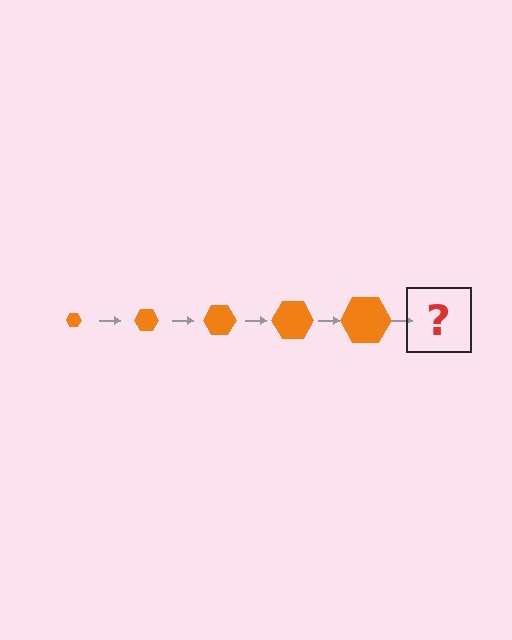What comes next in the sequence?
The next element should be an orange hexagon, larger than the previous one.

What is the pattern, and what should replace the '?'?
The pattern is that the hexagon gets progressively larger each step. The '?' should be an orange hexagon, larger than the previous one.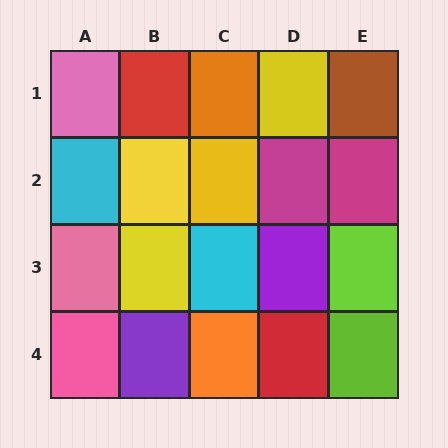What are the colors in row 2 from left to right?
Cyan, yellow, yellow, magenta, magenta.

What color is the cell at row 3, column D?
Purple.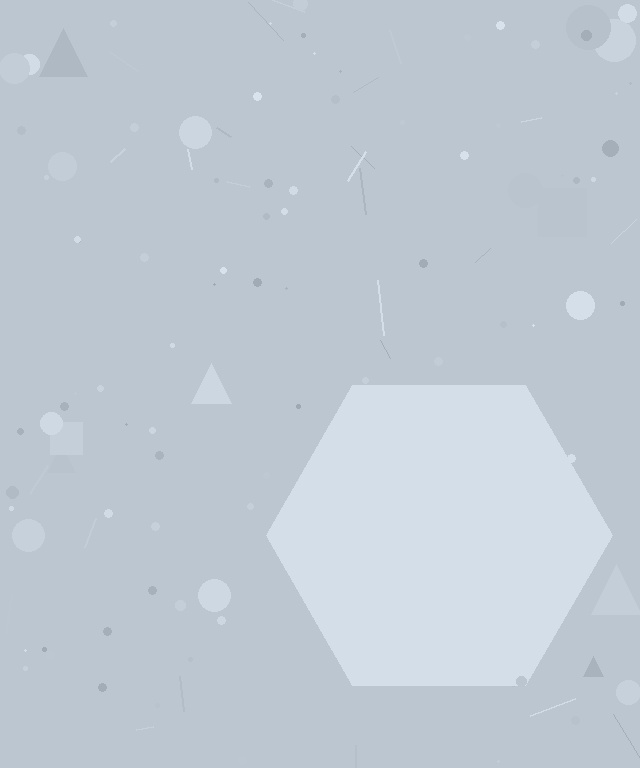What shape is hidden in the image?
A hexagon is hidden in the image.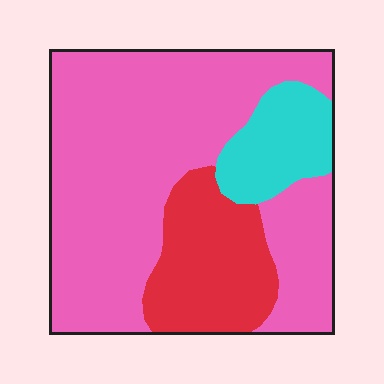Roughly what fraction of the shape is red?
Red takes up about one fifth (1/5) of the shape.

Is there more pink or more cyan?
Pink.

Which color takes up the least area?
Cyan, at roughly 15%.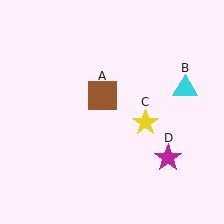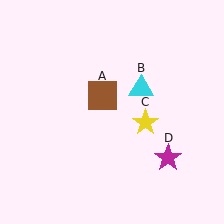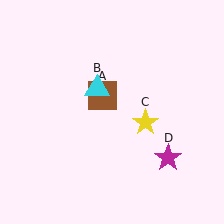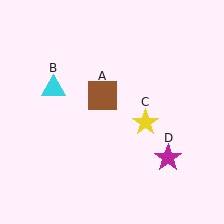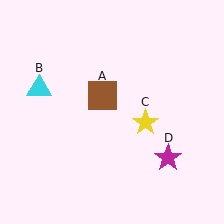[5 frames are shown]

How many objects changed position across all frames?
1 object changed position: cyan triangle (object B).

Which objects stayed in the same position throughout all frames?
Brown square (object A) and yellow star (object C) and magenta star (object D) remained stationary.